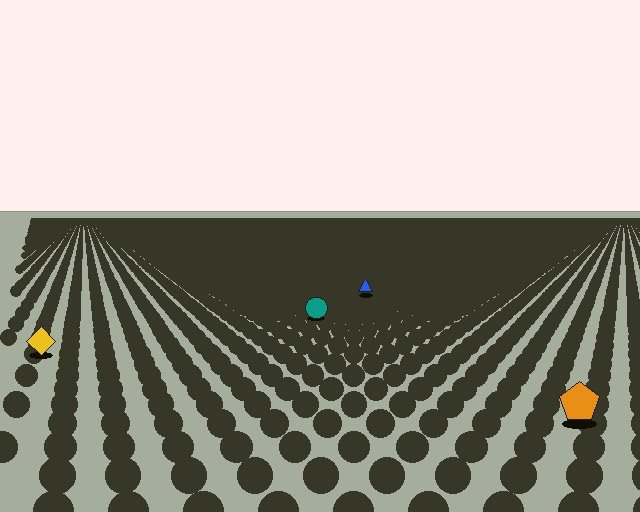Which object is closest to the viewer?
The orange pentagon is closest. The texture marks near it are larger and more spread out.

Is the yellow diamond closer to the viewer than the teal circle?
Yes. The yellow diamond is closer — you can tell from the texture gradient: the ground texture is coarser near it.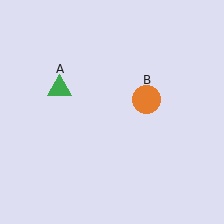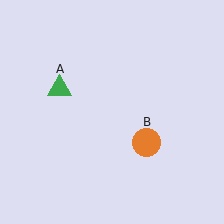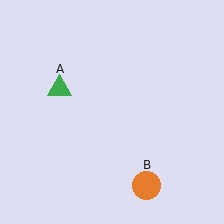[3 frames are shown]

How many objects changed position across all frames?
1 object changed position: orange circle (object B).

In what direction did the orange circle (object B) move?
The orange circle (object B) moved down.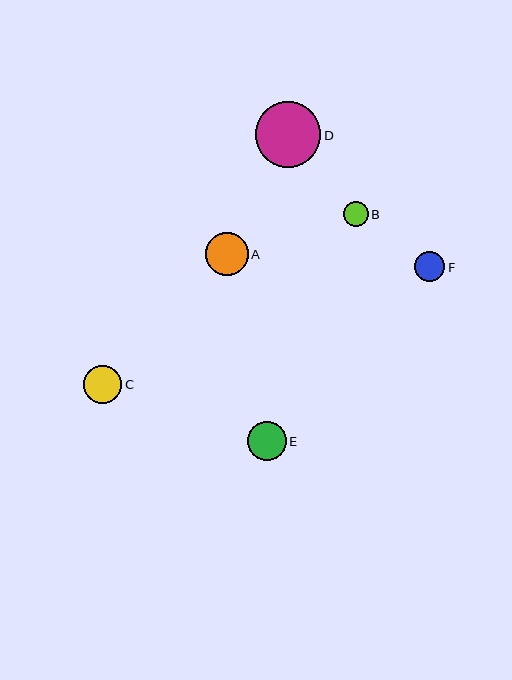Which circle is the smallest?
Circle B is the smallest with a size of approximately 24 pixels.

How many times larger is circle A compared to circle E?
Circle A is approximately 1.1 times the size of circle E.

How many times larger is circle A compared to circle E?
Circle A is approximately 1.1 times the size of circle E.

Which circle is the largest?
Circle D is the largest with a size of approximately 65 pixels.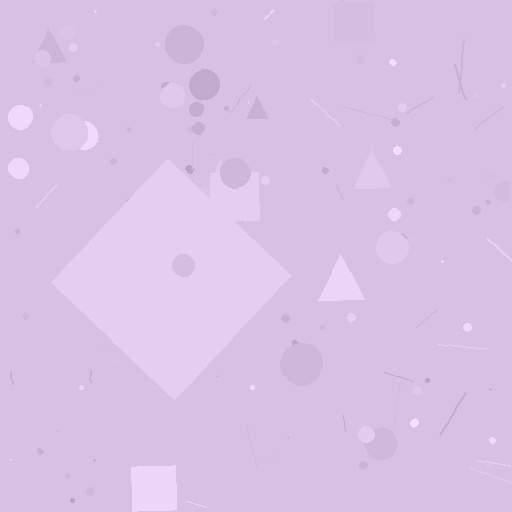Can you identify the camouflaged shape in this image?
The camouflaged shape is a diamond.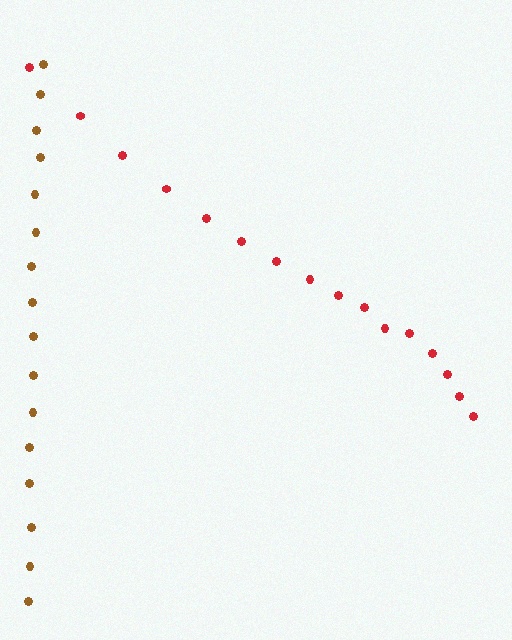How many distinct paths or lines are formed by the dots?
There are 2 distinct paths.